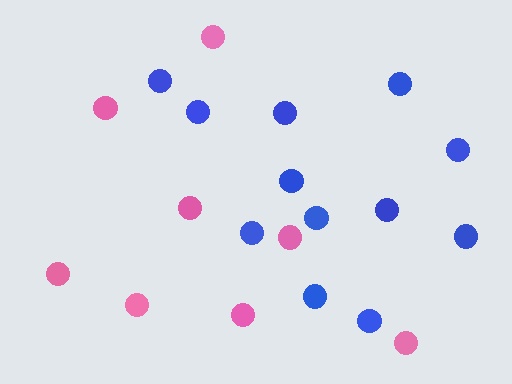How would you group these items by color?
There are 2 groups: one group of pink circles (8) and one group of blue circles (12).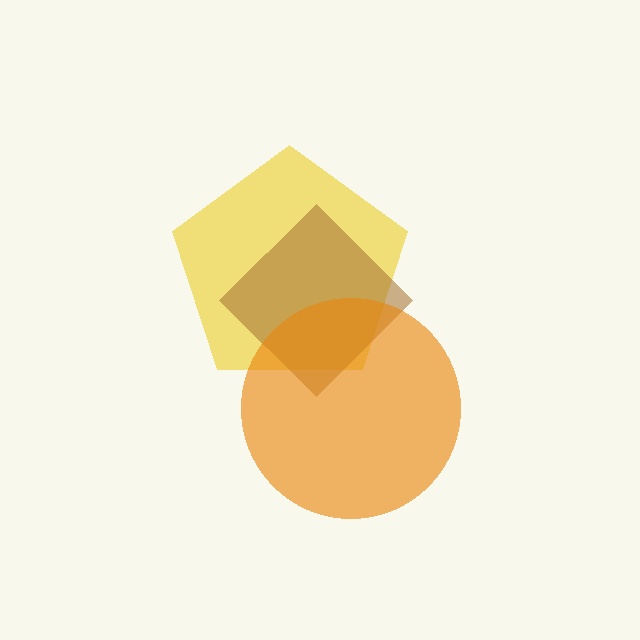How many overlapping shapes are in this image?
There are 3 overlapping shapes in the image.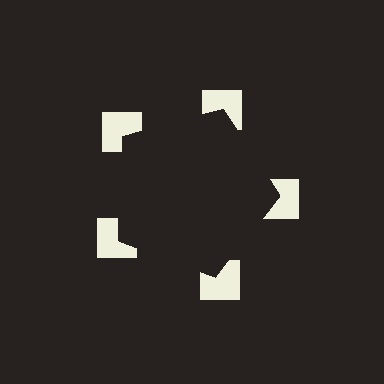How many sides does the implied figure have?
5 sides.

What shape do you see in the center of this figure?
An illusory pentagon — its edges are inferred from the aligned wedge cuts in the notched squares, not physically drawn.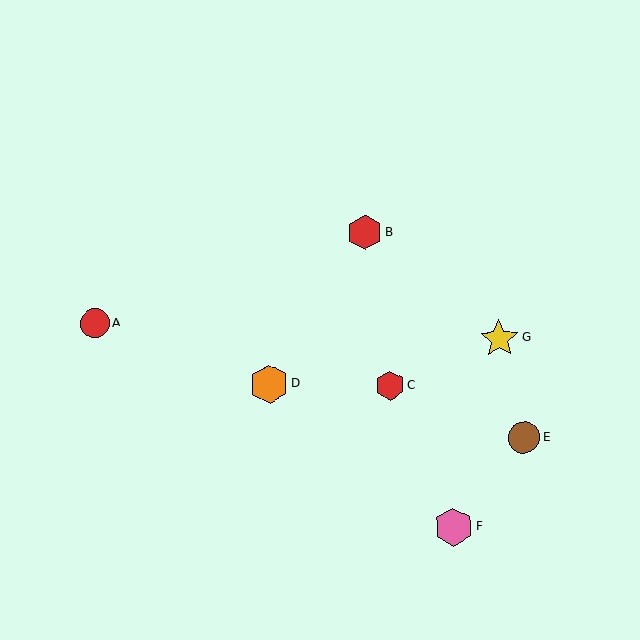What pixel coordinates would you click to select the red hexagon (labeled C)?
Click at (390, 386) to select the red hexagon C.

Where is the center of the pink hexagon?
The center of the pink hexagon is at (454, 527).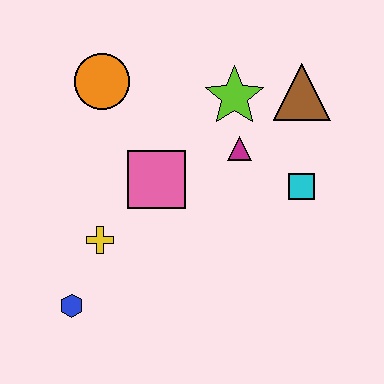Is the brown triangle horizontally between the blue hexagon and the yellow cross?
No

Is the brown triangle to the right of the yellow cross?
Yes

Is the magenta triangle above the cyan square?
Yes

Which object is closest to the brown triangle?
The lime star is closest to the brown triangle.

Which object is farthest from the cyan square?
The blue hexagon is farthest from the cyan square.